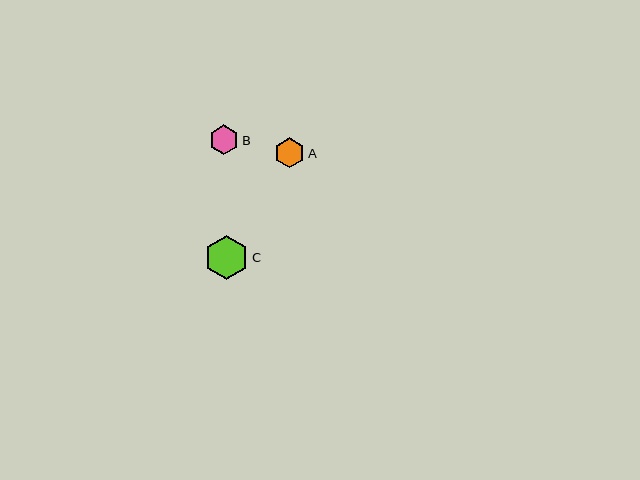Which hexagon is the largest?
Hexagon C is the largest with a size of approximately 44 pixels.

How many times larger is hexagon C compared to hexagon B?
Hexagon C is approximately 1.5 times the size of hexagon B.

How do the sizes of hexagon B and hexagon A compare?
Hexagon B and hexagon A are approximately the same size.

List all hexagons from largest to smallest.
From largest to smallest: C, B, A.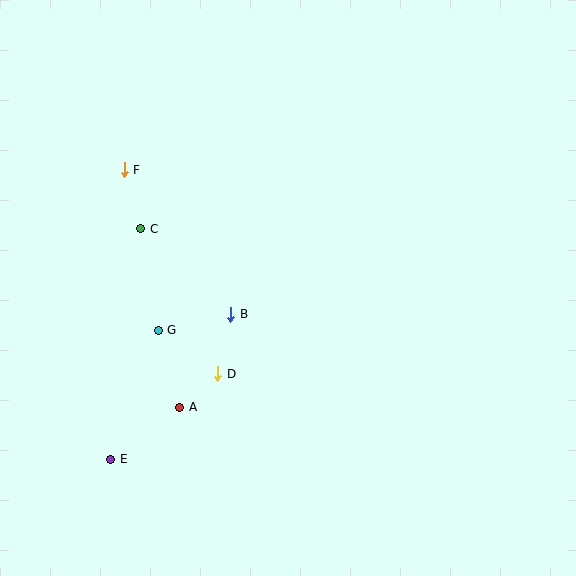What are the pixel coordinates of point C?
Point C is at (141, 229).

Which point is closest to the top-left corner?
Point F is closest to the top-left corner.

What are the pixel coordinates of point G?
Point G is at (158, 330).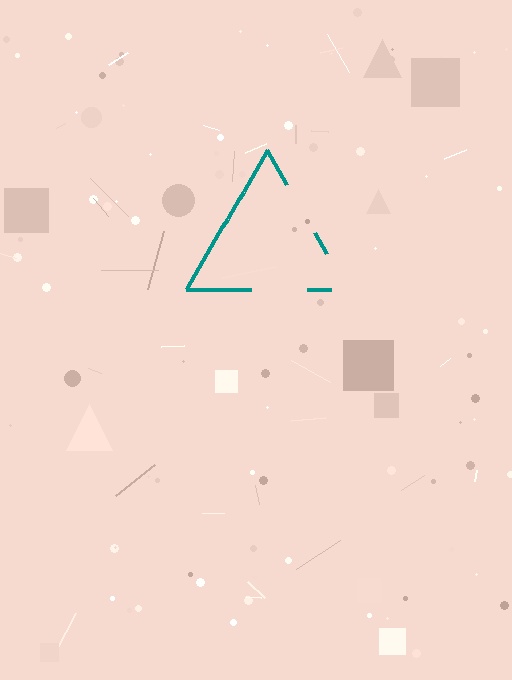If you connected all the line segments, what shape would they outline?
They would outline a triangle.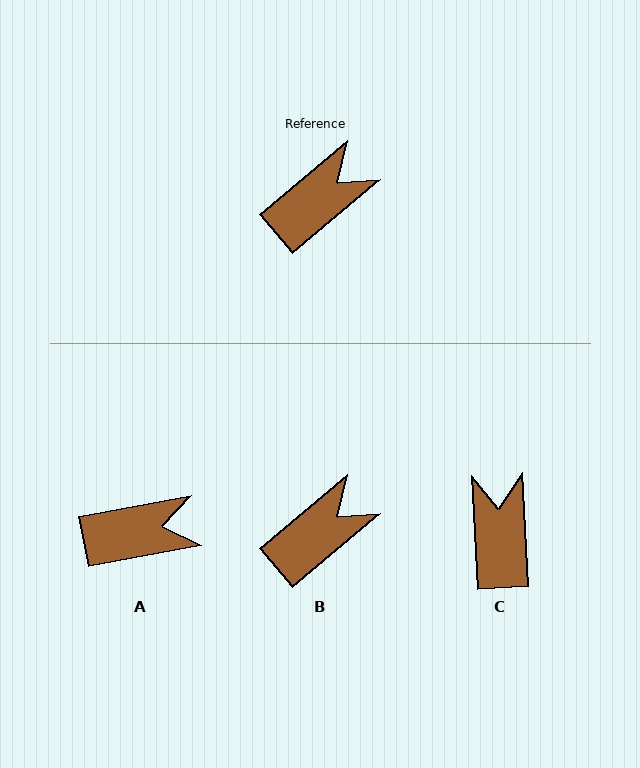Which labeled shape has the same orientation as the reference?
B.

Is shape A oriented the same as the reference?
No, it is off by about 30 degrees.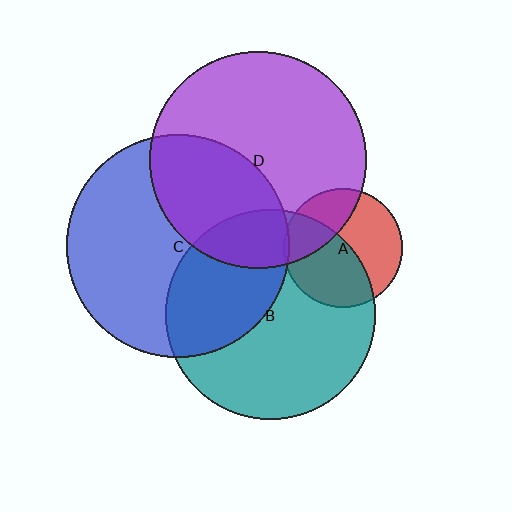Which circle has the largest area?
Circle C (blue).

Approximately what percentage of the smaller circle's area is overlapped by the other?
Approximately 50%.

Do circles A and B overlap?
Yes.